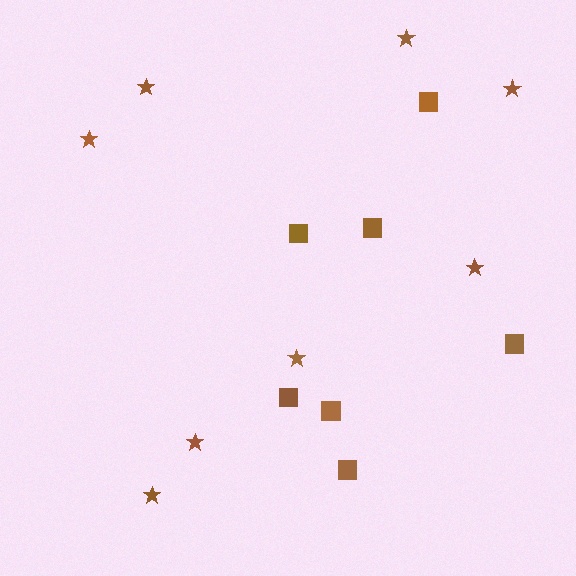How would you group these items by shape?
There are 2 groups: one group of squares (7) and one group of stars (8).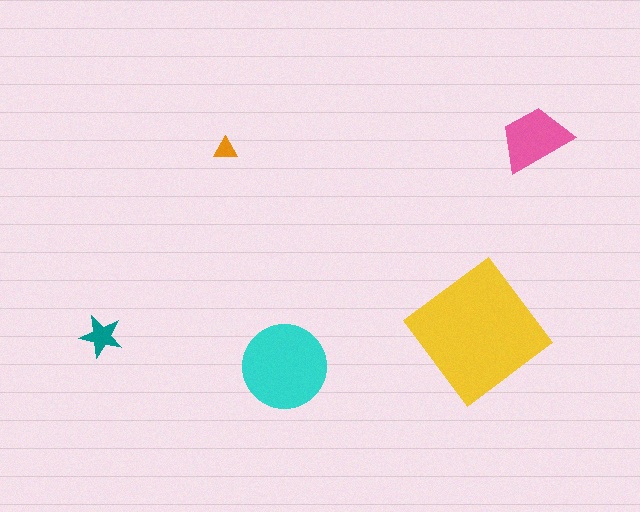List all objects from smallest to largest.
The orange triangle, the teal star, the pink trapezoid, the cyan circle, the yellow diamond.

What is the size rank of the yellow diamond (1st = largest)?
1st.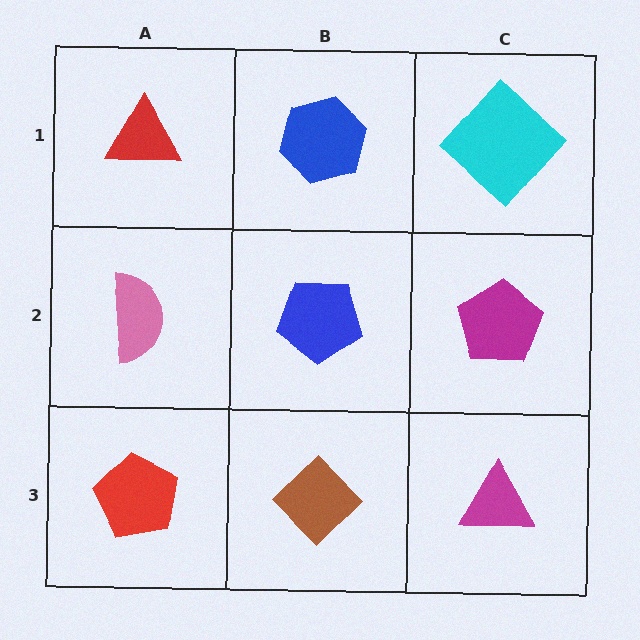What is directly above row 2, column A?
A red triangle.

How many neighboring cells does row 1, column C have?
2.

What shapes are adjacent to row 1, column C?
A magenta pentagon (row 2, column C), a blue hexagon (row 1, column B).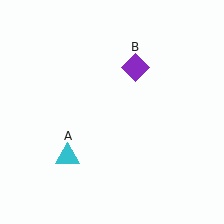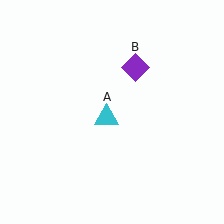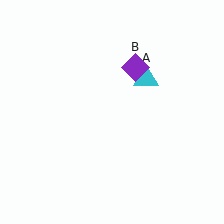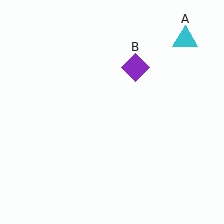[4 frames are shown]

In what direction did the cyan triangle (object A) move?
The cyan triangle (object A) moved up and to the right.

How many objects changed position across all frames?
1 object changed position: cyan triangle (object A).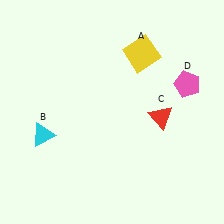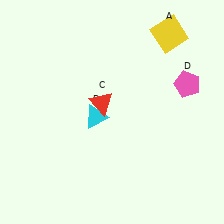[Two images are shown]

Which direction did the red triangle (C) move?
The red triangle (C) moved left.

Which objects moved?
The objects that moved are: the yellow square (A), the cyan triangle (B), the red triangle (C).